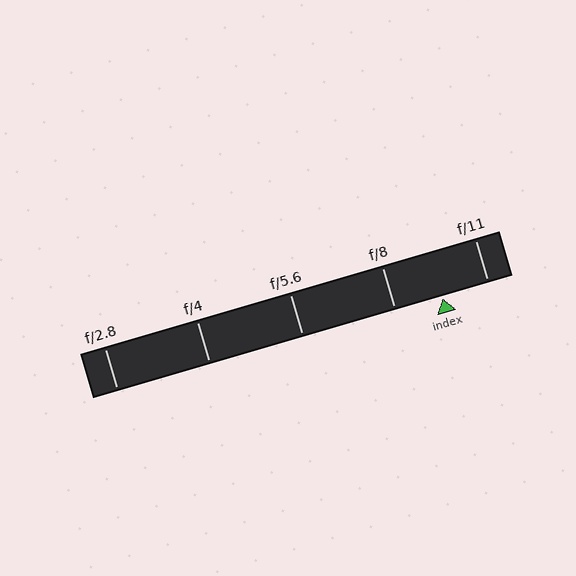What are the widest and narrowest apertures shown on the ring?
The widest aperture shown is f/2.8 and the narrowest is f/11.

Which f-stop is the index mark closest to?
The index mark is closest to f/11.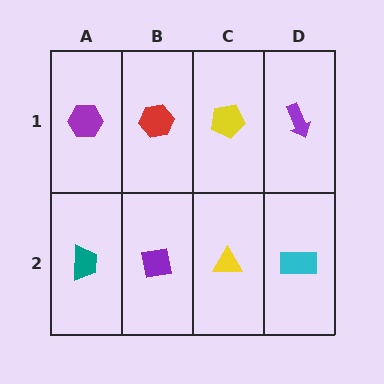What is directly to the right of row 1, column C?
A purple arrow.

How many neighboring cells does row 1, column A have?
2.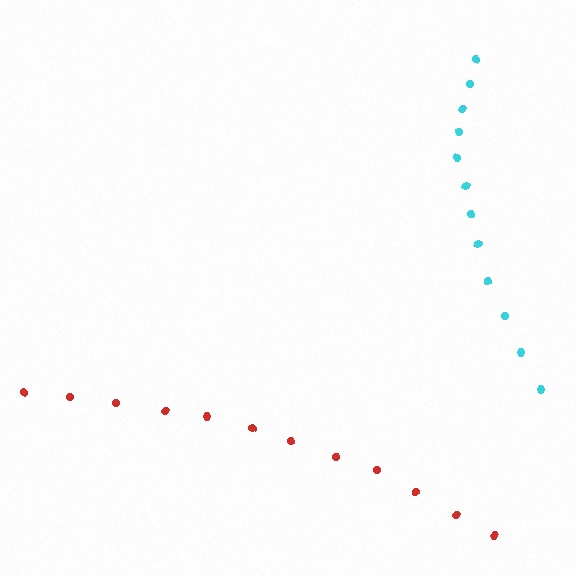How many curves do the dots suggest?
There are 2 distinct paths.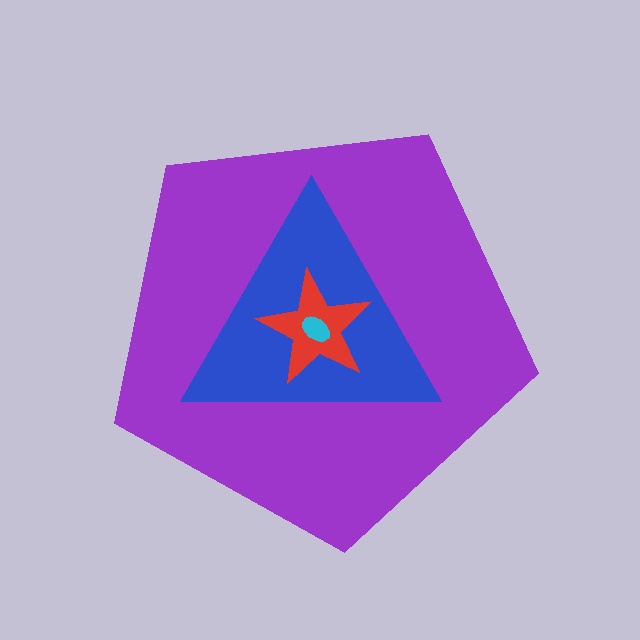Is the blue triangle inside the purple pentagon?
Yes.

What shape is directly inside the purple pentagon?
The blue triangle.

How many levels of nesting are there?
4.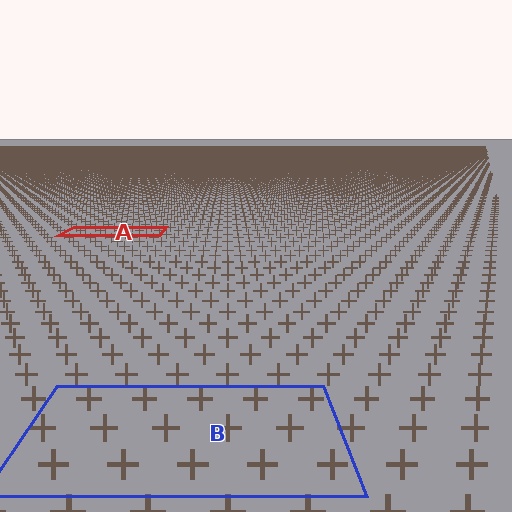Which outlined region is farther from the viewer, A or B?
Region A is farther from the viewer — the texture elements inside it appear smaller and more densely packed.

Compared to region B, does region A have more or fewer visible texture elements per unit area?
Region A has more texture elements per unit area — they are packed more densely because it is farther away.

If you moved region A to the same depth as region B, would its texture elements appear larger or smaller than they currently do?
They would appear larger. At a closer depth, the same texture elements are projected at a bigger on-screen size.